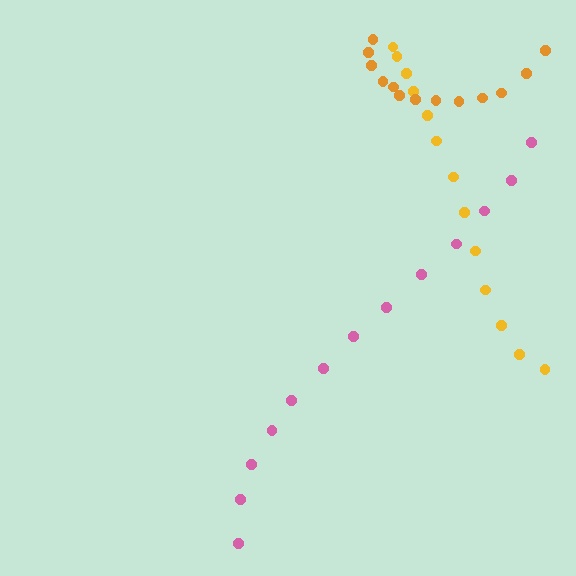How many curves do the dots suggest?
There are 3 distinct paths.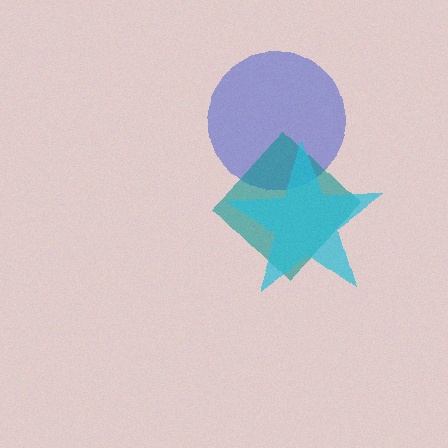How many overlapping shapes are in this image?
There are 3 overlapping shapes in the image.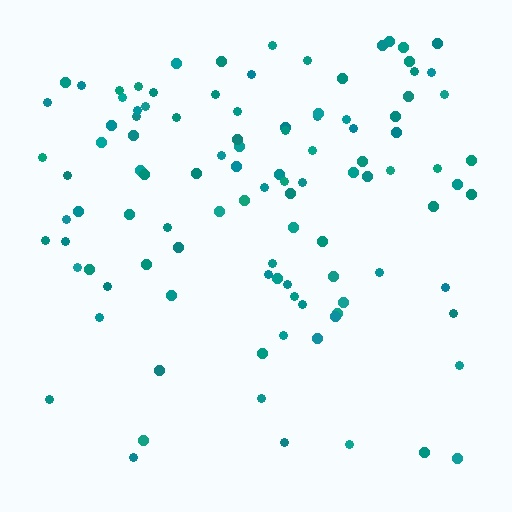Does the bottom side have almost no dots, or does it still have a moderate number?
Still a moderate number, just noticeably fewer than the top.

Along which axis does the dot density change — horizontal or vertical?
Vertical.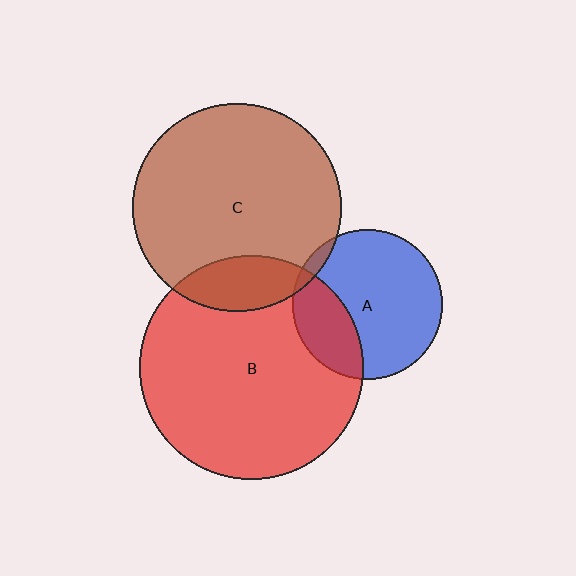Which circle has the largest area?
Circle B (red).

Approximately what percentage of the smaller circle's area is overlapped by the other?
Approximately 30%.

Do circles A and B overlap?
Yes.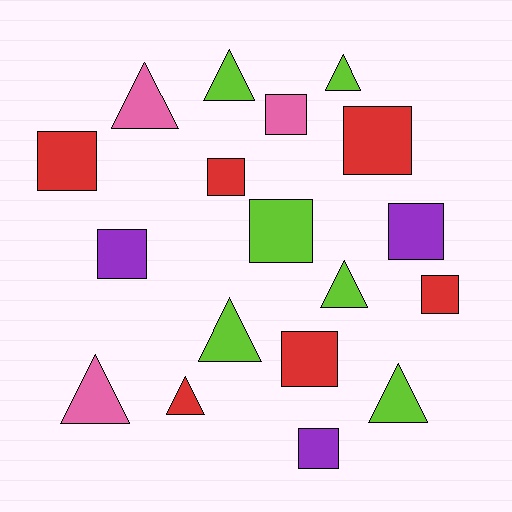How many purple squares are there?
There are 3 purple squares.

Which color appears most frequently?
Lime, with 6 objects.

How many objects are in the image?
There are 18 objects.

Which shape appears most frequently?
Square, with 10 objects.